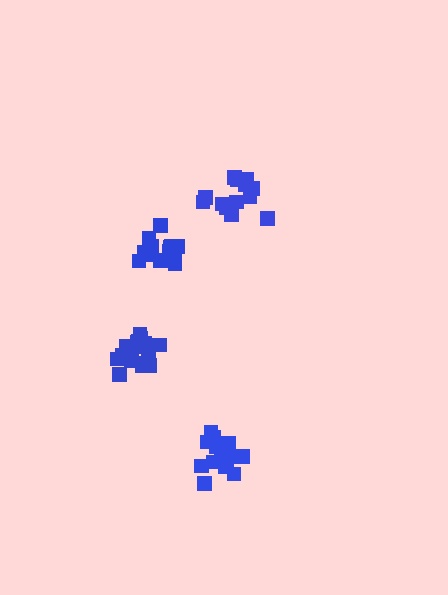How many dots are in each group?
Group 1: 19 dots, Group 2: 14 dots, Group 3: 19 dots, Group 4: 13 dots (65 total).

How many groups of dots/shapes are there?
There are 4 groups.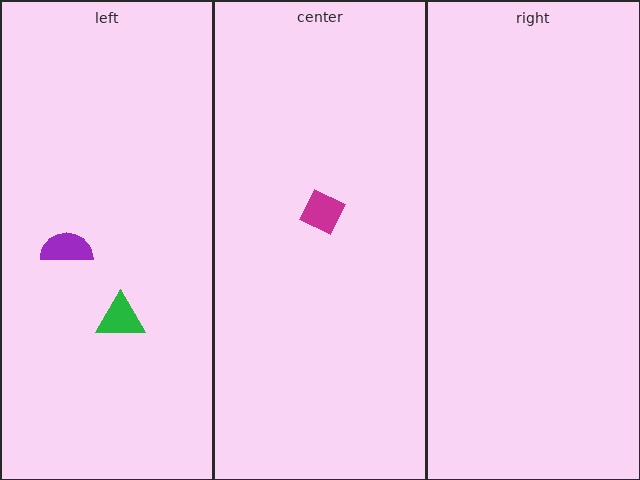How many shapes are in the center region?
1.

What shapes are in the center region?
The magenta diamond.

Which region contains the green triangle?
The left region.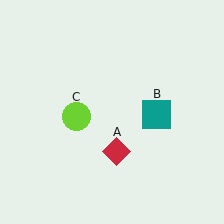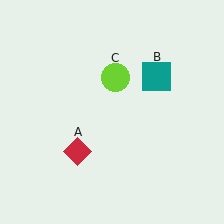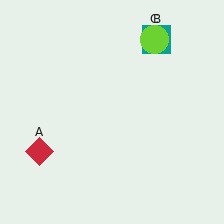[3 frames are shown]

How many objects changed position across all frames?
3 objects changed position: red diamond (object A), teal square (object B), lime circle (object C).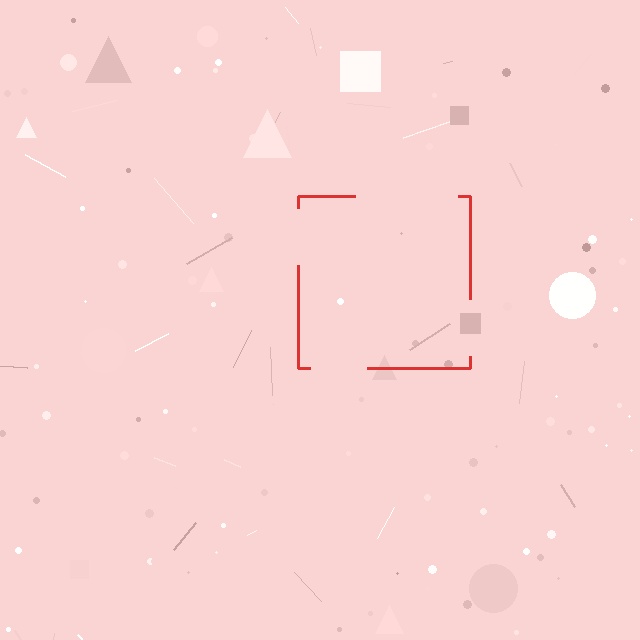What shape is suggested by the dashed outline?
The dashed outline suggests a square.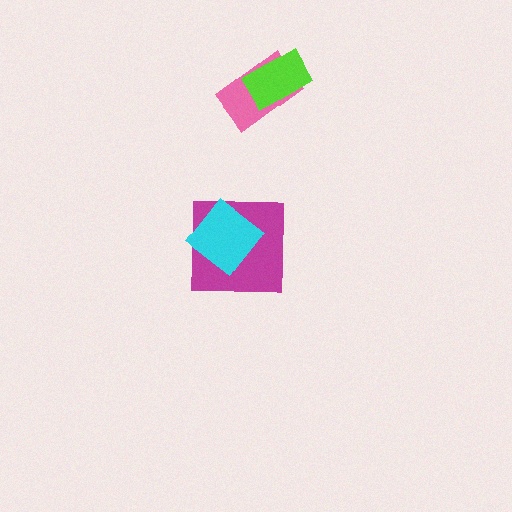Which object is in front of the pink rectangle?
The lime rectangle is in front of the pink rectangle.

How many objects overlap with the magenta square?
1 object overlaps with the magenta square.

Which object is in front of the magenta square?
The cyan diamond is in front of the magenta square.